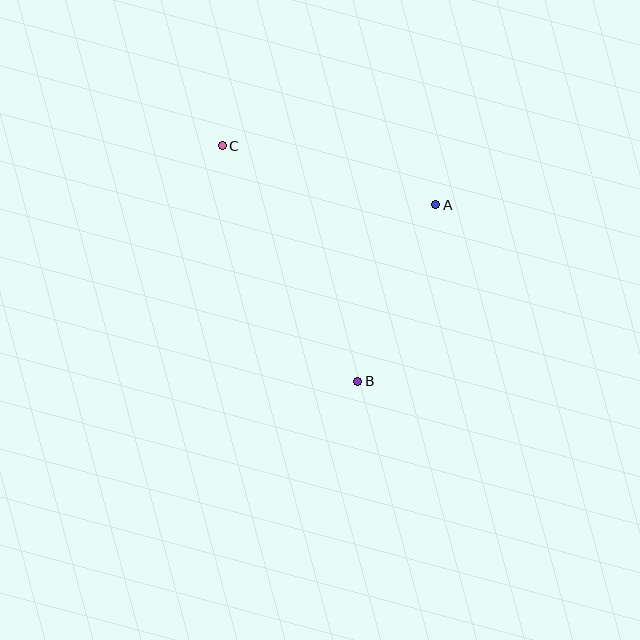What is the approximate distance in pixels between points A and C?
The distance between A and C is approximately 221 pixels.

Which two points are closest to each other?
Points A and B are closest to each other.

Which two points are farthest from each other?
Points B and C are farthest from each other.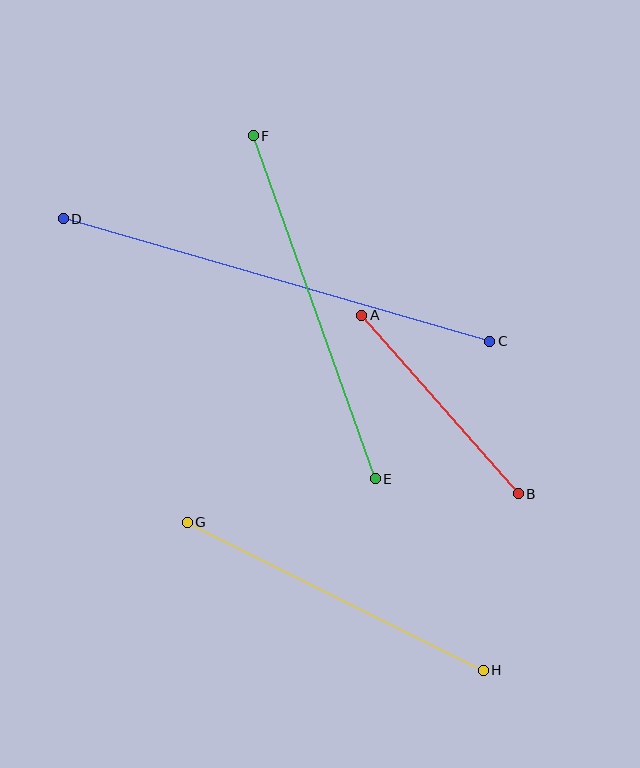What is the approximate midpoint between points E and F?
The midpoint is at approximately (314, 307) pixels.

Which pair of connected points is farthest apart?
Points C and D are farthest apart.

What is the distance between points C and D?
The distance is approximately 444 pixels.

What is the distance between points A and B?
The distance is approximately 237 pixels.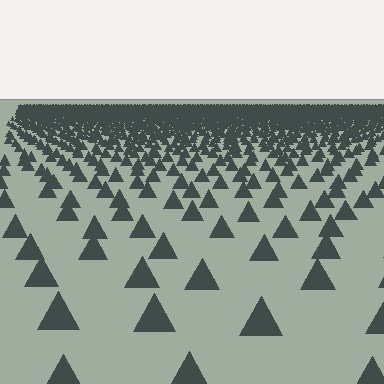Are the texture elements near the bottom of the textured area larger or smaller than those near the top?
Larger. Near the bottom, elements are closer to the viewer and appear at a bigger on-screen size.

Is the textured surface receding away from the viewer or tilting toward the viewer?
The surface is receding away from the viewer. Texture elements get smaller and denser toward the top.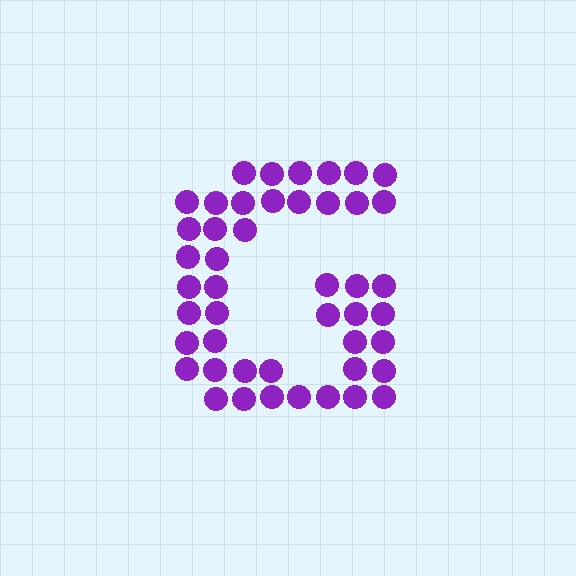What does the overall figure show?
The overall figure shows the letter G.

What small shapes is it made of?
It is made of small circles.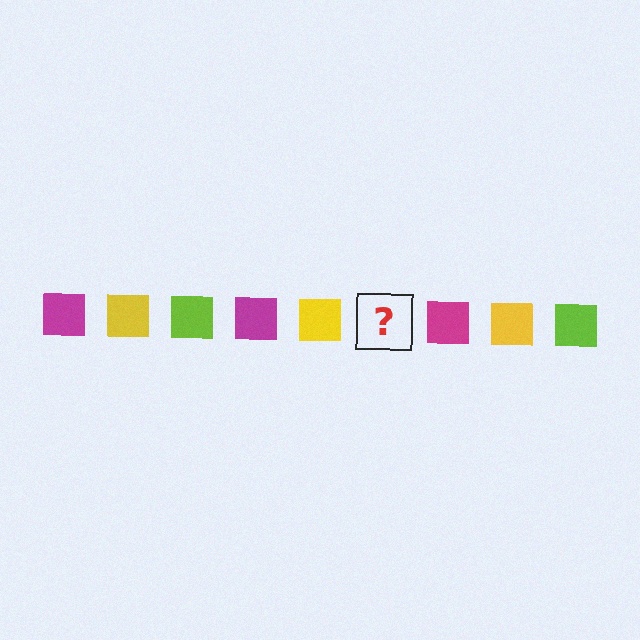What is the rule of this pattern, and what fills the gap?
The rule is that the pattern cycles through magenta, yellow, lime squares. The gap should be filled with a lime square.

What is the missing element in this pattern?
The missing element is a lime square.